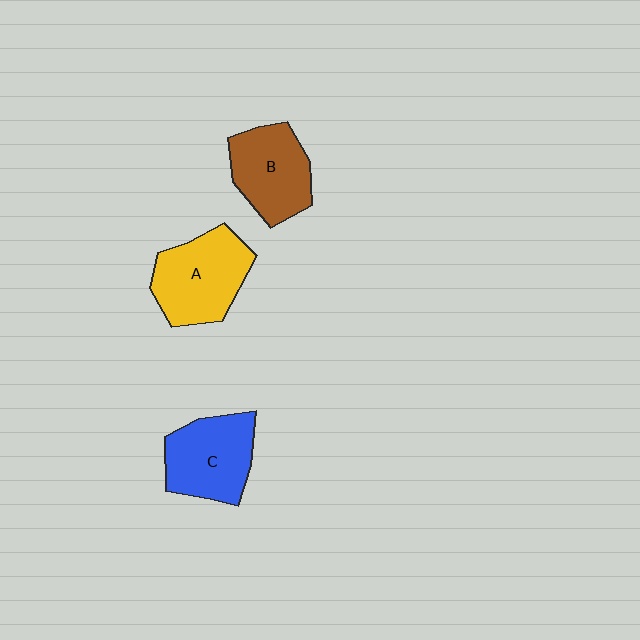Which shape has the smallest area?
Shape B (brown).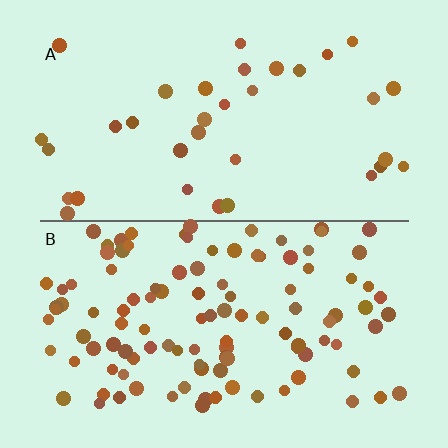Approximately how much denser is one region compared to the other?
Approximately 3.2× — region B over region A.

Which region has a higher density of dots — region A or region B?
B (the bottom).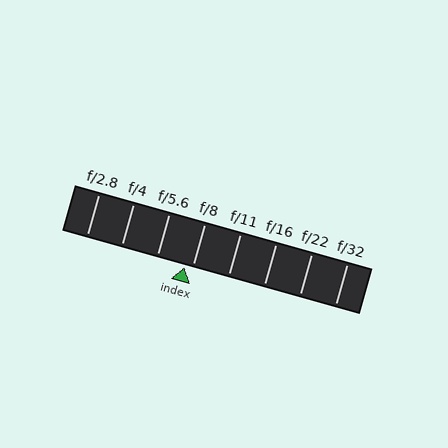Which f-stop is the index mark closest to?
The index mark is closest to f/8.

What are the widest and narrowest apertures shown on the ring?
The widest aperture shown is f/2.8 and the narrowest is f/32.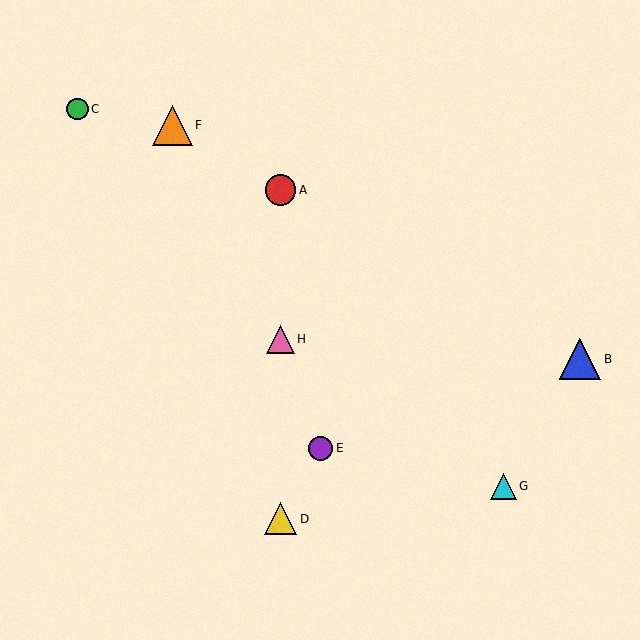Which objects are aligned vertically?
Objects A, D, H are aligned vertically.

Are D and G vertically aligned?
No, D is at x≈280 and G is at x≈503.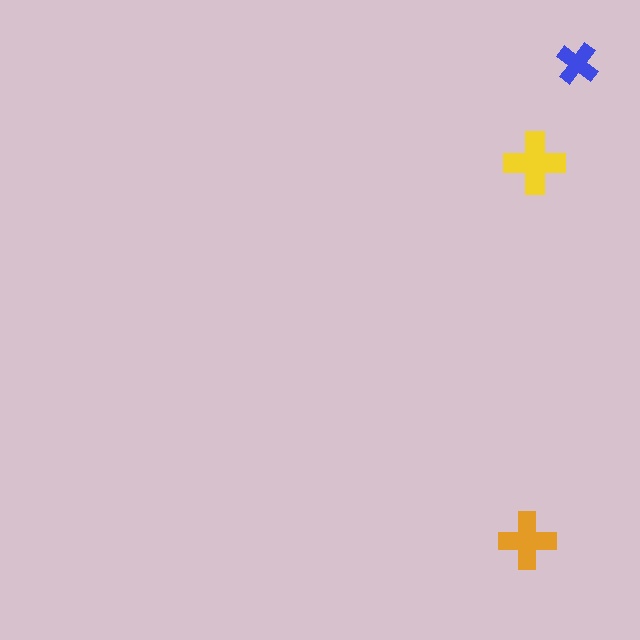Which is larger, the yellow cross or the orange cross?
The yellow one.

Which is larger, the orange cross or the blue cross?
The orange one.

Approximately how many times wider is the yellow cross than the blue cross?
About 1.5 times wider.